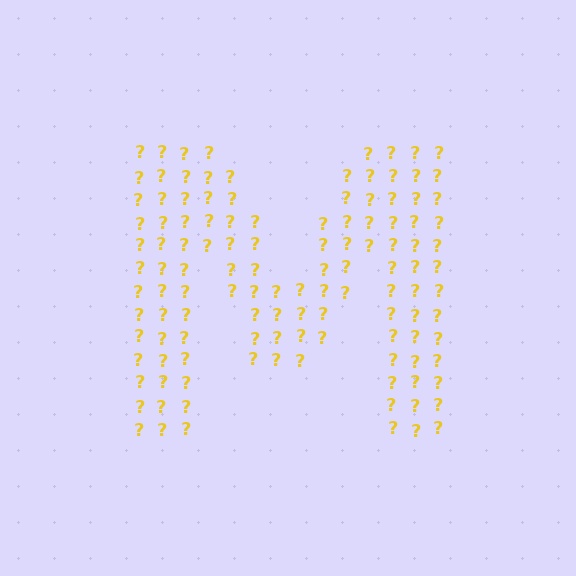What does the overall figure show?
The overall figure shows the letter M.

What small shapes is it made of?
It is made of small question marks.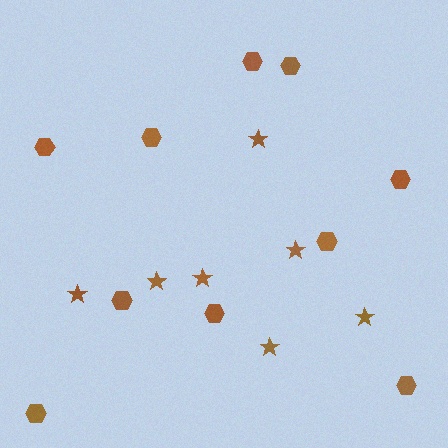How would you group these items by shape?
There are 2 groups: one group of hexagons (10) and one group of stars (7).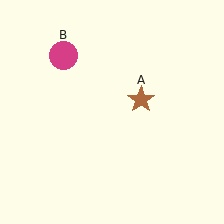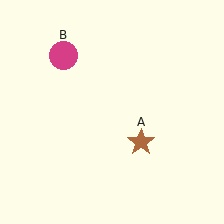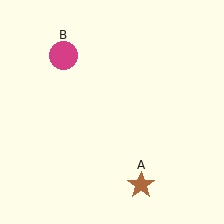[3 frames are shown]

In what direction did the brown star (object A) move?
The brown star (object A) moved down.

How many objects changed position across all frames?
1 object changed position: brown star (object A).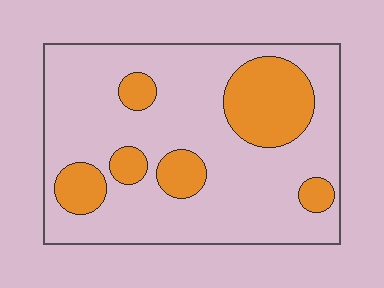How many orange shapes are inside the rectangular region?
6.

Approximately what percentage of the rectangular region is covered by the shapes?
Approximately 25%.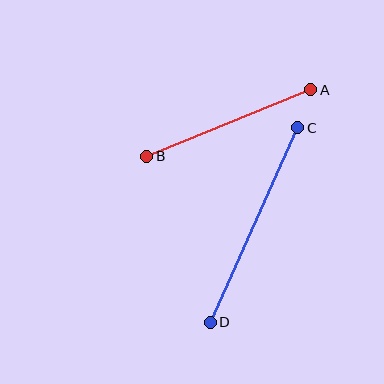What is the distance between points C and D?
The distance is approximately 213 pixels.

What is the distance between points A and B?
The distance is approximately 177 pixels.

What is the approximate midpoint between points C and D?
The midpoint is at approximately (254, 225) pixels.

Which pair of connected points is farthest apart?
Points C and D are farthest apart.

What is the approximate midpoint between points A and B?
The midpoint is at approximately (229, 123) pixels.